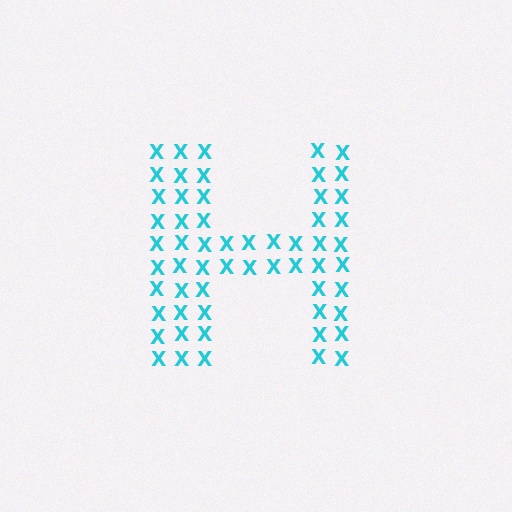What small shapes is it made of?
It is made of small letter X's.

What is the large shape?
The large shape is the letter H.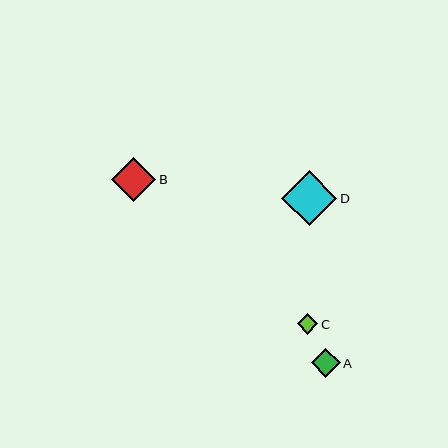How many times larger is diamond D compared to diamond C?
Diamond D is approximately 2.7 times the size of diamond C.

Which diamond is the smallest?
Diamond C is the smallest with a size of approximately 20 pixels.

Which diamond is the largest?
Diamond D is the largest with a size of approximately 55 pixels.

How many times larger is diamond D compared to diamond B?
Diamond D is approximately 1.2 times the size of diamond B.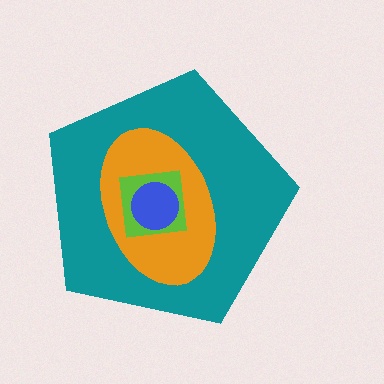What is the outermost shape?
The teal pentagon.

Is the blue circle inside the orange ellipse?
Yes.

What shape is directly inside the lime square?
The blue circle.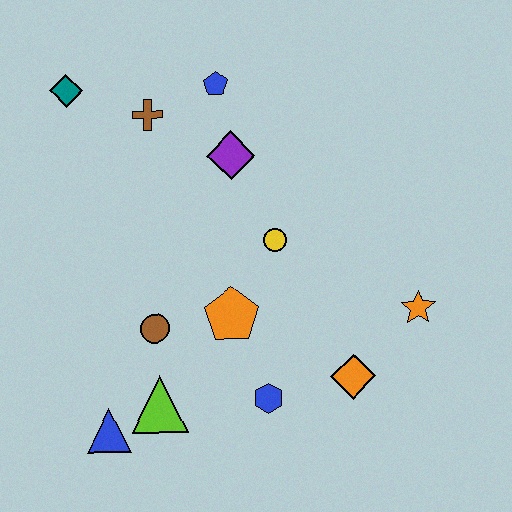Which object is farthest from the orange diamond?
The teal diamond is farthest from the orange diamond.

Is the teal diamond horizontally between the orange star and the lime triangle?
No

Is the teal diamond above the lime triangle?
Yes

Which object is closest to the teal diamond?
The brown cross is closest to the teal diamond.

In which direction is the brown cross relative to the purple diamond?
The brown cross is to the left of the purple diamond.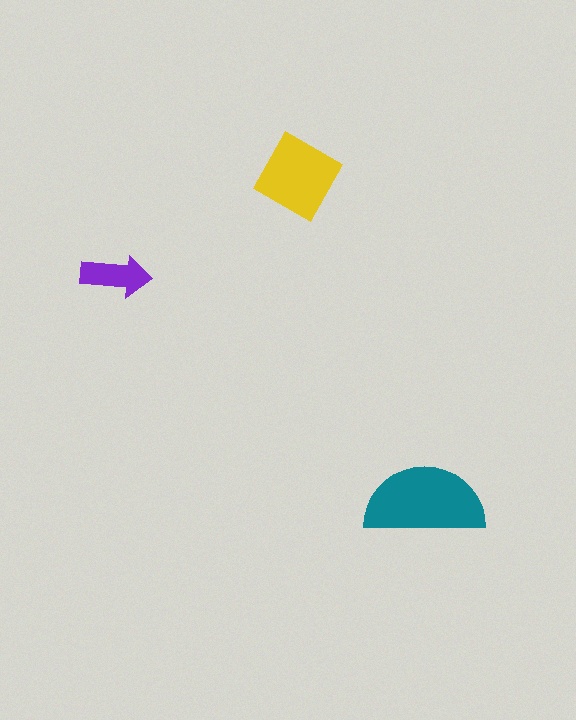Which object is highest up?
The yellow diamond is topmost.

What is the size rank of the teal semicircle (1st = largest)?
1st.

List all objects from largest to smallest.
The teal semicircle, the yellow diamond, the purple arrow.